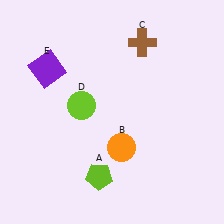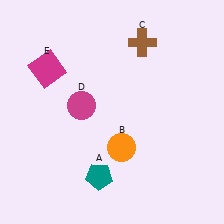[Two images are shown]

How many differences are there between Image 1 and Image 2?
There are 3 differences between the two images.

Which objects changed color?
A changed from lime to teal. D changed from lime to magenta. E changed from purple to magenta.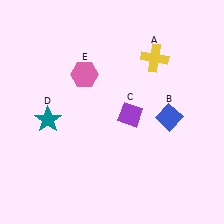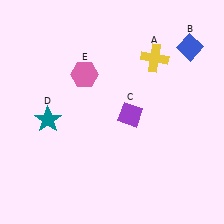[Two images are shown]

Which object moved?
The blue diamond (B) moved up.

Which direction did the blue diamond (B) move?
The blue diamond (B) moved up.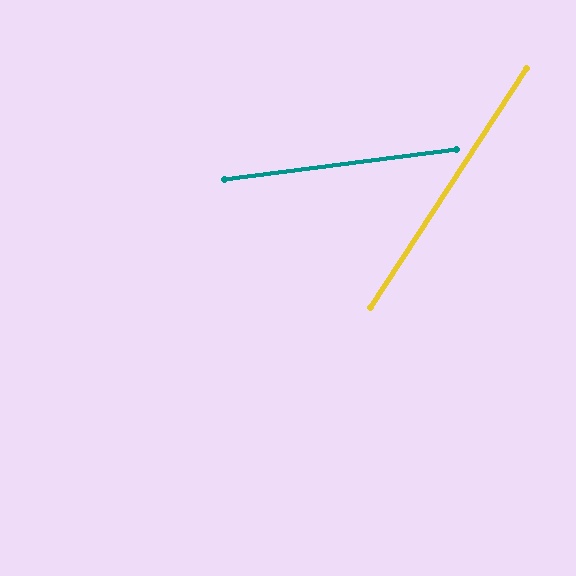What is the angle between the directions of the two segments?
Approximately 50 degrees.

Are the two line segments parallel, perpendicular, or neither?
Neither parallel nor perpendicular — they differ by about 50°.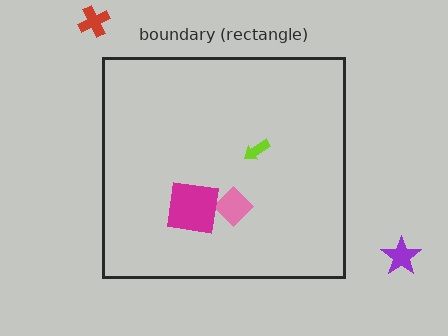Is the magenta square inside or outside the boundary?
Inside.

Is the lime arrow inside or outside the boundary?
Inside.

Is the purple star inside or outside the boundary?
Outside.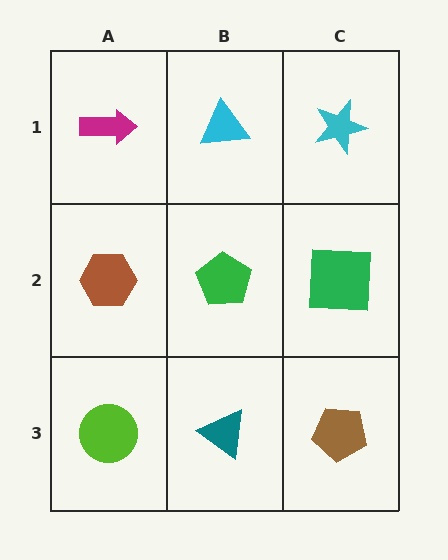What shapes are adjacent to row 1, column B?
A green pentagon (row 2, column B), a magenta arrow (row 1, column A), a cyan star (row 1, column C).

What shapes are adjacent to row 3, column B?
A green pentagon (row 2, column B), a lime circle (row 3, column A), a brown pentagon (row 3, column C).